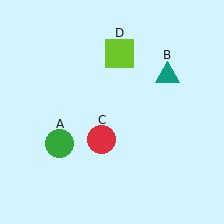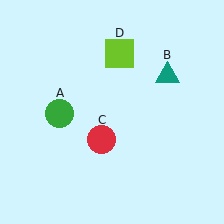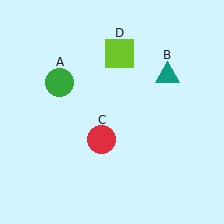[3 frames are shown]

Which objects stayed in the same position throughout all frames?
Teal triangle (object B) and red circle (object C) and lime square (object D) remained stationary.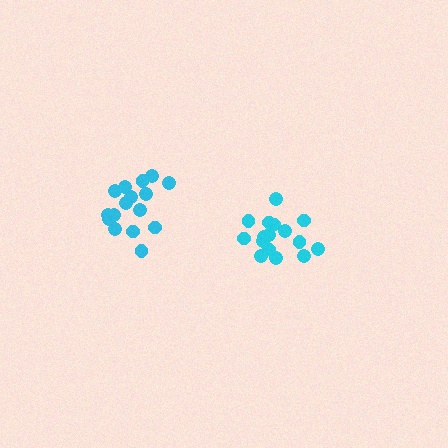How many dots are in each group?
Group 1: 16 dots, Group 2: 16 dots (32 total).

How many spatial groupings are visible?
There are 2 spatial groupings.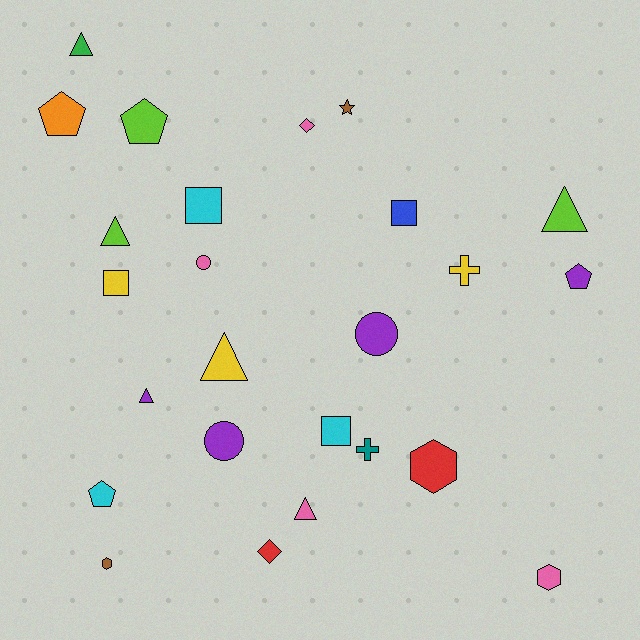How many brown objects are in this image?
There are 2 brown objects.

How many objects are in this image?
There are 25 objects.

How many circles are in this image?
There are 3 circles.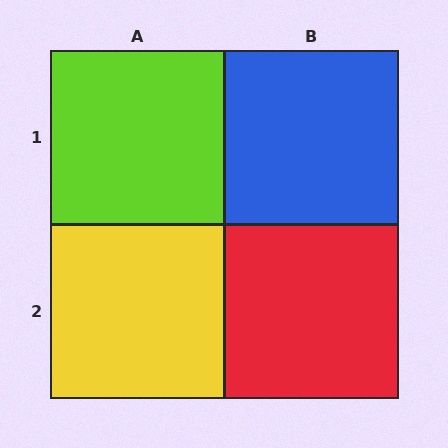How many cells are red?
1 cell is red.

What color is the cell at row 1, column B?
Blue.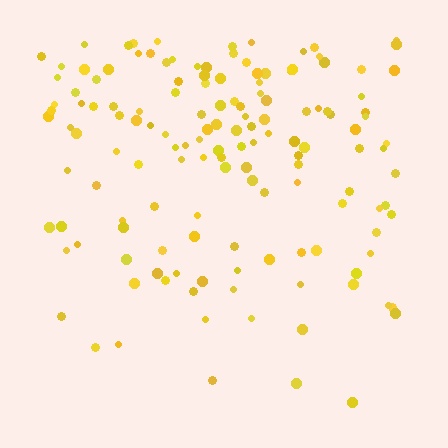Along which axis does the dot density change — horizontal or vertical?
Vertical.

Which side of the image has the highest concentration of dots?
The top.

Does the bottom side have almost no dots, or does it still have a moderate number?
Still a moderate number, just noticeably fewer than the top.